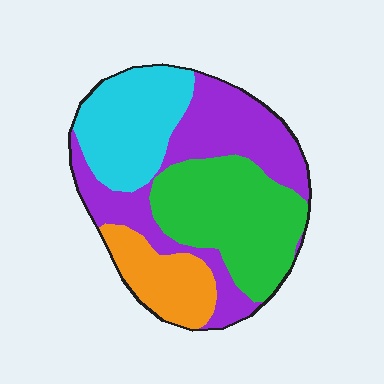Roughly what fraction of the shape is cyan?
Cyan covers around 20% of the shape.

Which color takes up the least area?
Orange, at roughly 15%.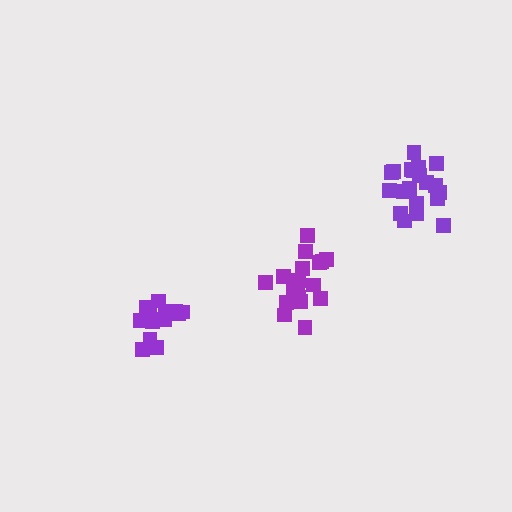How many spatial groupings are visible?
There are 3 spatial groupings.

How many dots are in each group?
Group 1: 19 dots, Group 2: 20 dots, Group 3: 15 dots (54 total).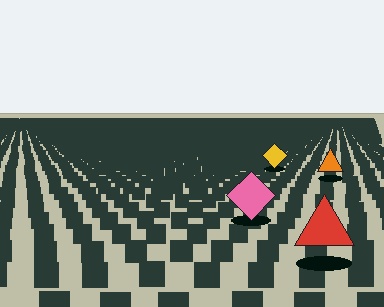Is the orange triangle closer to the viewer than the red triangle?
No. The red triangle is closer — you can tell from the texture gradient: the ground texture is coarser near it.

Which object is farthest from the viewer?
The yellow diamond is farthest from the viewer. It appears smaller and the ground texture around it is denser.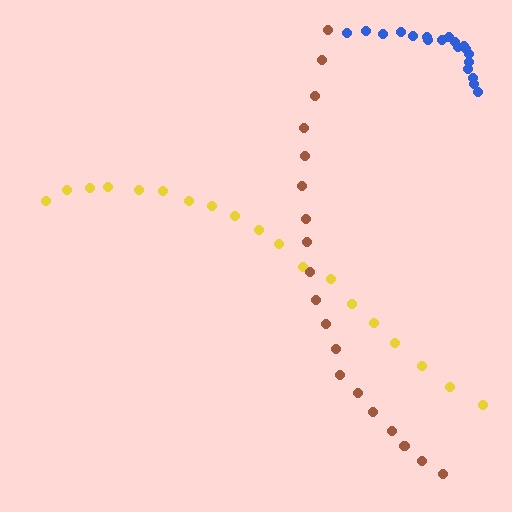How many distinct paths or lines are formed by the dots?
There are 3 distinct paths.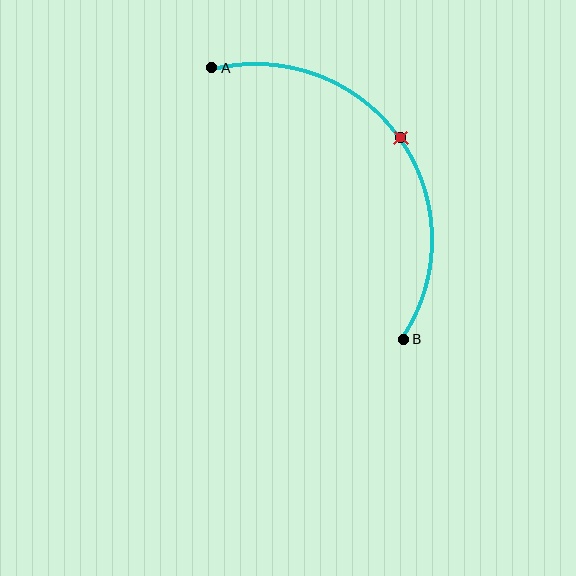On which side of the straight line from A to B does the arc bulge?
The arc bulges above and to the right of the straight line connecting A and B.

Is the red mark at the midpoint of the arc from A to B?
Yes. The red mark lies on the arc at equal arc-length from both A and B — it is the arc midpoint.